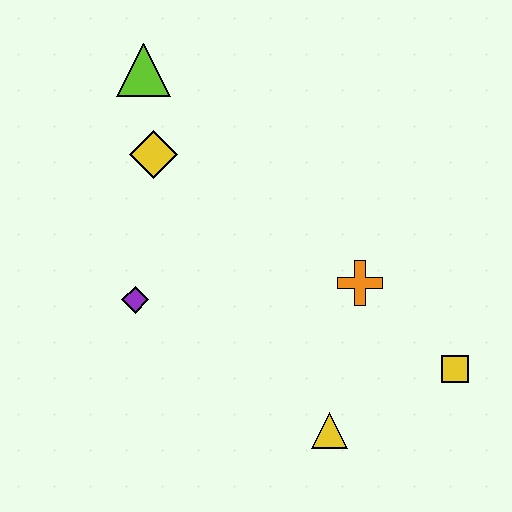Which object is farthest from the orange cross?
The lime triangle is farthest from the orange cross.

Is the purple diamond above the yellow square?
Yes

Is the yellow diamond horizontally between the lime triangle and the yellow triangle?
Yes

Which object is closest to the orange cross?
The yellow square is closest to the orange cross.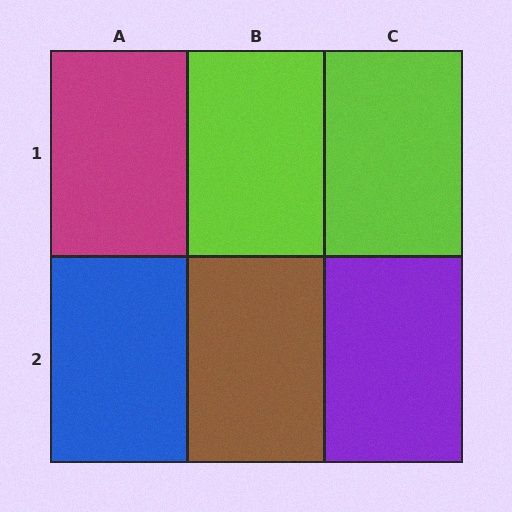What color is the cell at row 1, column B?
Lime.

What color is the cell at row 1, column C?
Lime.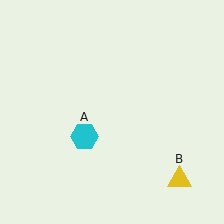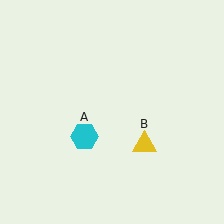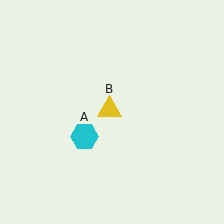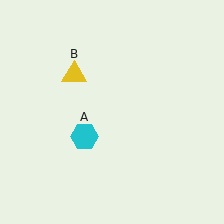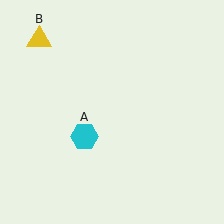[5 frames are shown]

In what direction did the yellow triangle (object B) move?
The yellow triangle (object B) moved up and to the left.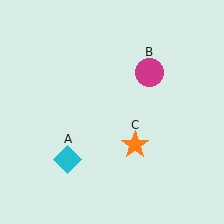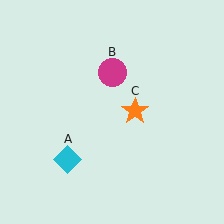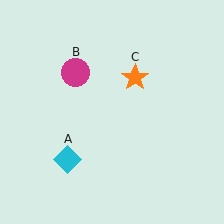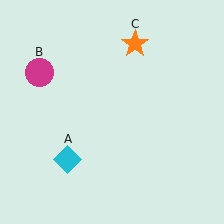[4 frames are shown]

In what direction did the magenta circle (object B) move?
The magenta circle (object B) moved left.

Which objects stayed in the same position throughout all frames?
Cyan diamond (object A) remained stationary.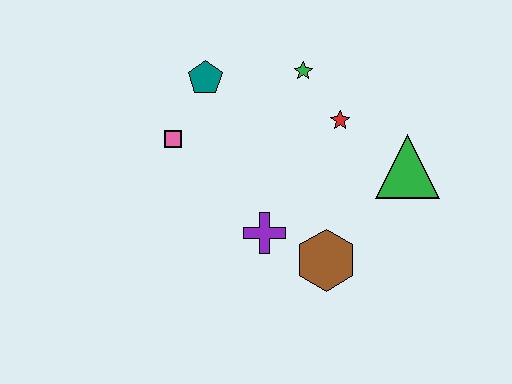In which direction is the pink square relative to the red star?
The pink square is to the left of the red star.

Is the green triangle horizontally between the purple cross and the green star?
No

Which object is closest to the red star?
The green star is closest to the red star.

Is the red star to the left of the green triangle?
Yes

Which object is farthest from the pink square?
The green triangle is farthest from the pink square.